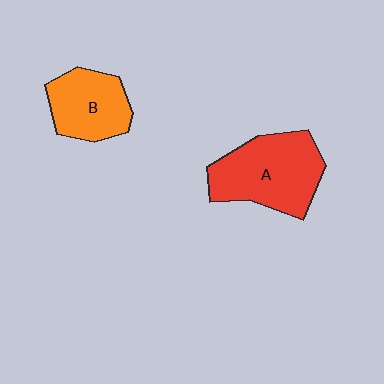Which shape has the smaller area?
Shape B (orange).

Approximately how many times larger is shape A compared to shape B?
Approximately 1.4 times.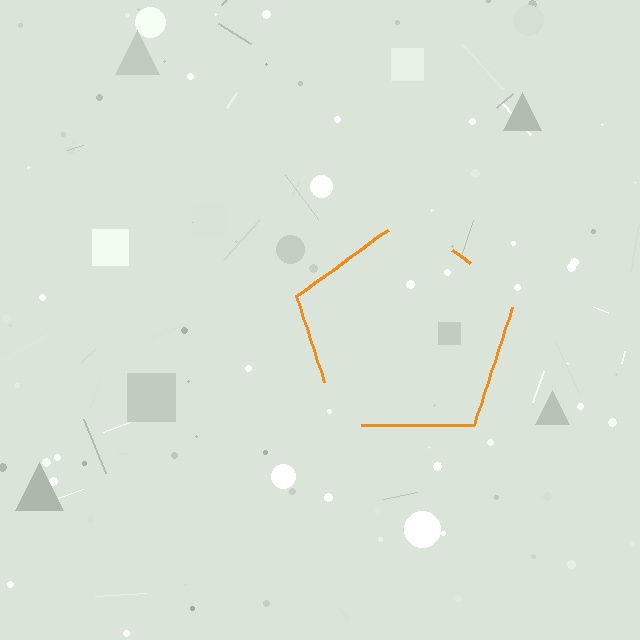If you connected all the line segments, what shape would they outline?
They would outline a pentagon.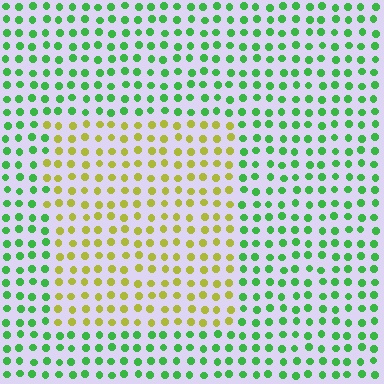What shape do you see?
I see a rectangle.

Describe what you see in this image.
The image is filled with small green elements in a uniform arrangement. A rectangle-shaped region is visible where the elements are tinted to a slightly different hue, forming a subtle color boundary.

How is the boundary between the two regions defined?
The boundary is defined purely by a slight shift in hue (about 59 degrees). Spacing, size, and orientation are identical on both sides.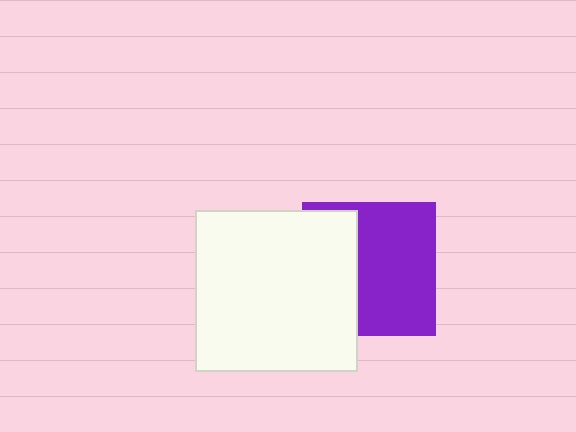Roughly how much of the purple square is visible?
About half of it is visible (roughly 61%).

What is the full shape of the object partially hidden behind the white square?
The partially hidden object is a purple square.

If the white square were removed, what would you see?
You would see the complete purple square.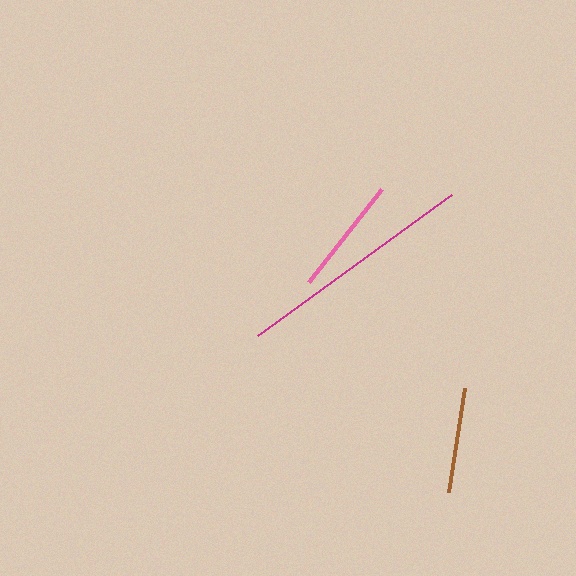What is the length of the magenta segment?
The magenta segment is approximately 240 pixels long.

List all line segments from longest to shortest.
From longest to shortest: magenta, pink, brown.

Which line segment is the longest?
The magenta line is the longest at approximately 240 pixels.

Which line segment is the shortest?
The brown line is the shortest at approximately 105 pixels.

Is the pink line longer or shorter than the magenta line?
The magenta line is longer than the pink line.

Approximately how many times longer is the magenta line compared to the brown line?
The magenta line is approximately 2.3 times the length of the brown line.